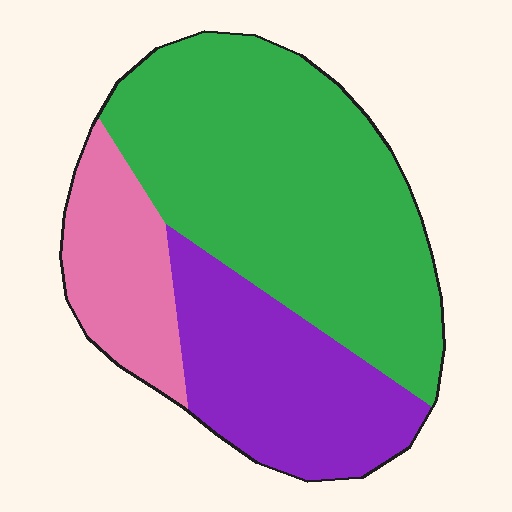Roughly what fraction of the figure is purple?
Purple takes up about one quarter (1/4) of the figure.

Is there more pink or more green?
Green.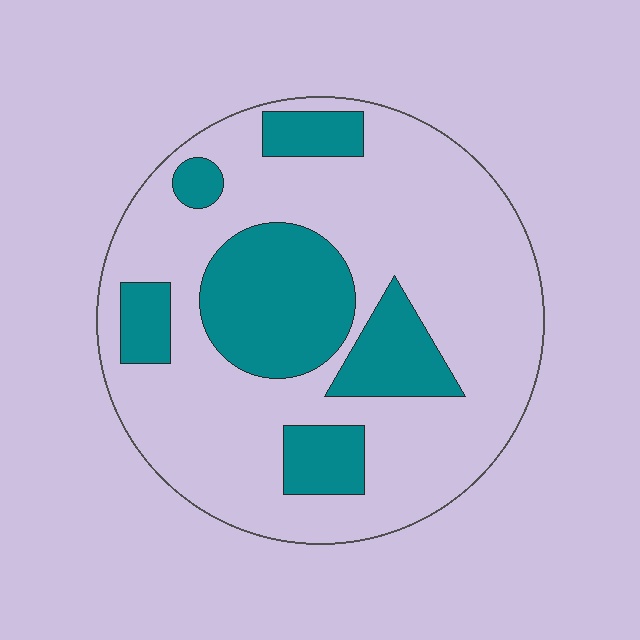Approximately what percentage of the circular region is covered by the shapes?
Approximately 30%.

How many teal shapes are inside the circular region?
6.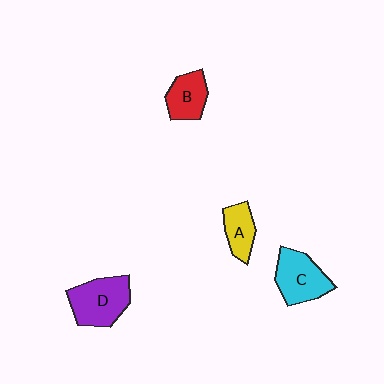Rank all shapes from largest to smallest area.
From largest to smallest: D (purple), C (cyan), B (red), A (yellow).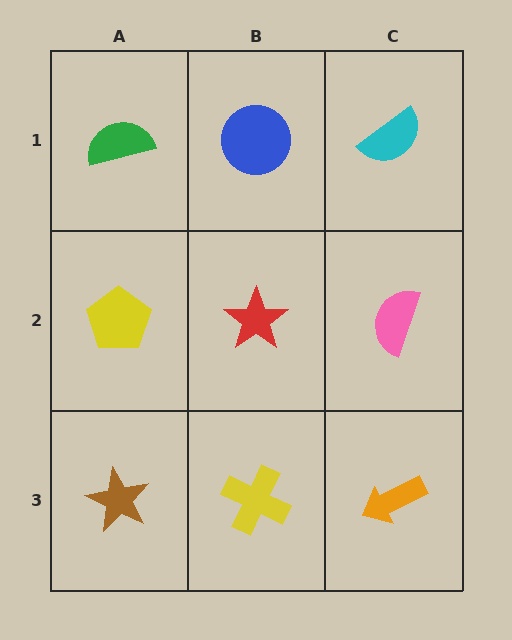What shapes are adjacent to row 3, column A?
A yellow pentagon (row 2, column A), a yellow cross (row 3, column B).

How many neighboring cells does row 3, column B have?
3.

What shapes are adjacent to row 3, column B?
A red star (row 2, column B), a brown star (row 3, column A), an orange arrow (row 3, column C).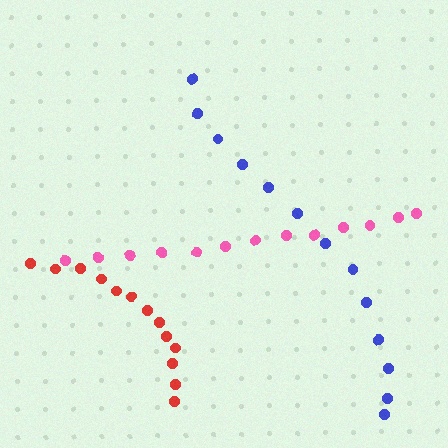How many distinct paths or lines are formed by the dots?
There are 3 distinct paths.